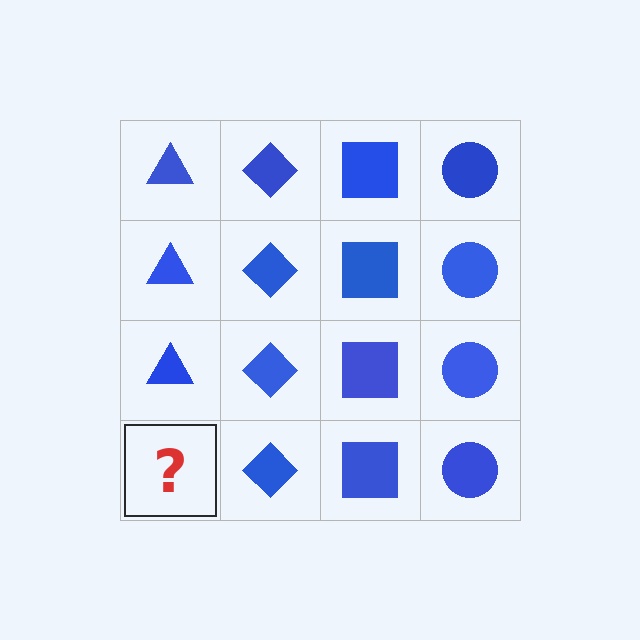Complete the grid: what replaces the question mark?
The question mark should be replaced with a blue triangle.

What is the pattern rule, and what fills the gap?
The rule is that each column has a consistent shape. The gap should be filled with a blue triangle.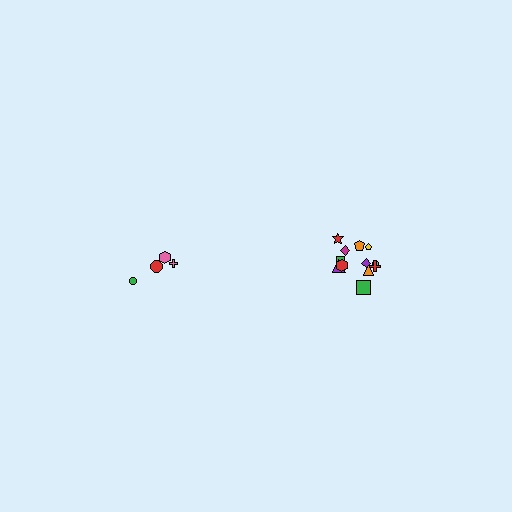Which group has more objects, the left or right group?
The right group.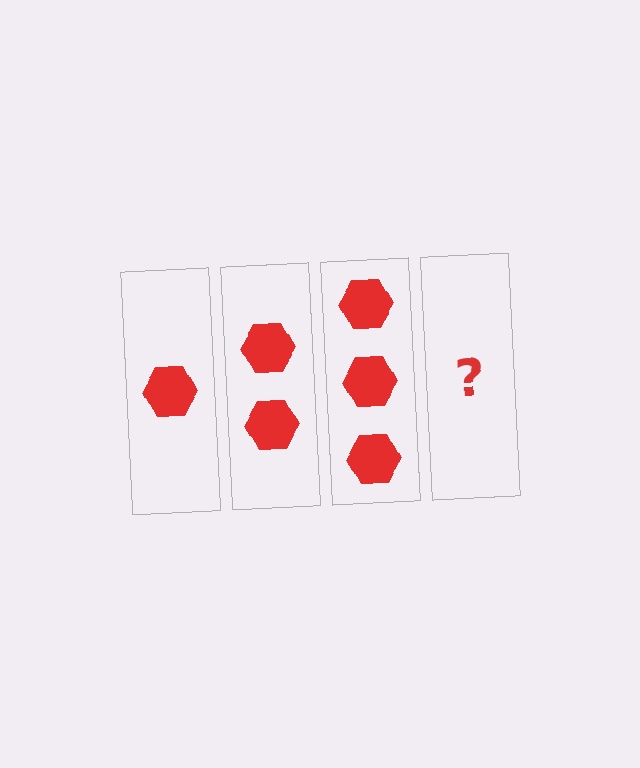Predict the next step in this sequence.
The next step is 4 hexagons.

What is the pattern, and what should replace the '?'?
The pattern is that each step adds one more hexagon. The '?' should be 4 hexagons.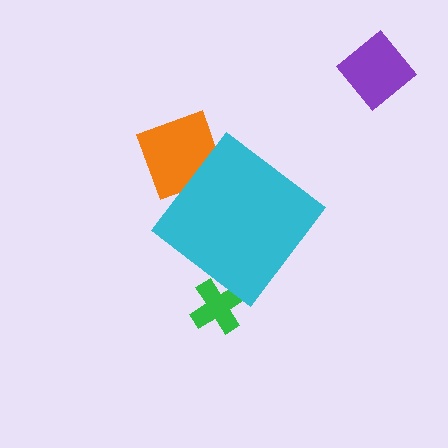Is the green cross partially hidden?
Yes, the green cross is partially hidden behind the cyan diamond.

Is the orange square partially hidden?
Yes, the orange square is partially hidden behind the cyan diamond.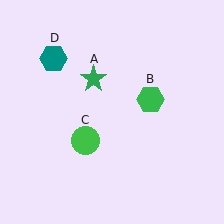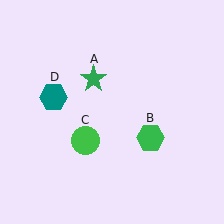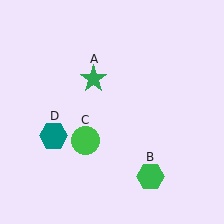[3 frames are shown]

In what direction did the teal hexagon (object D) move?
The teal hexagon (object D) moved down.